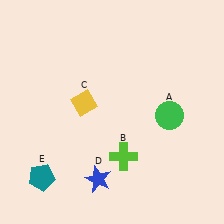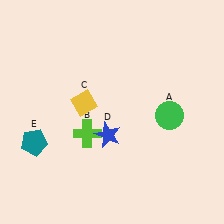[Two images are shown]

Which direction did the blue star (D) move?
The blue star (D) moved up.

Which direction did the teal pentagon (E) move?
The teal pentagon (E) moved up.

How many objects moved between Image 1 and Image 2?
3 objects moved between the two images.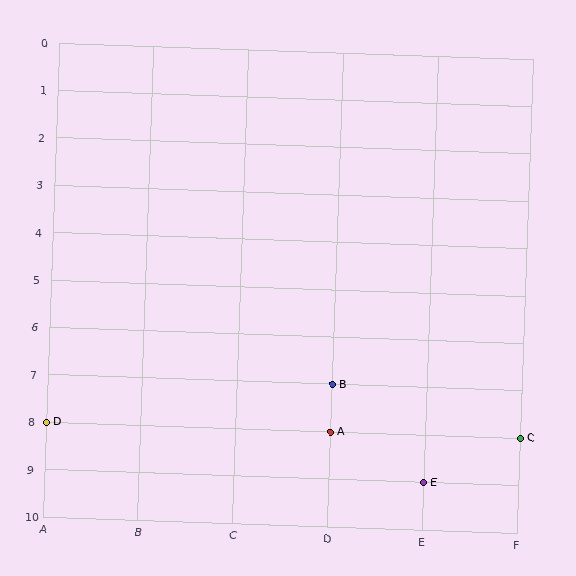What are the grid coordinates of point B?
Point B is at grid coordinates (D, 7).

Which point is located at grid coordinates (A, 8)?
Point D is at (A, 8).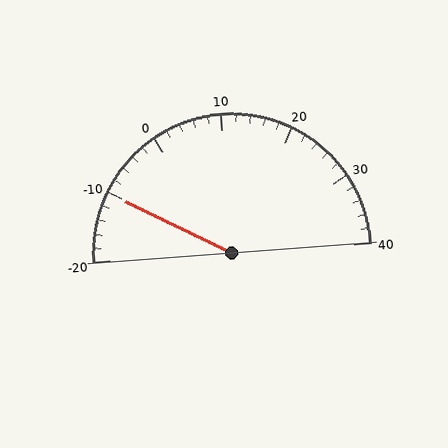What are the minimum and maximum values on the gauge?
The gauge ranges from -20 to 40.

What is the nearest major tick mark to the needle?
The nearest major tick mark is -10.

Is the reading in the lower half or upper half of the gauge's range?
The reading is in the lower half of the range (-20 to 40).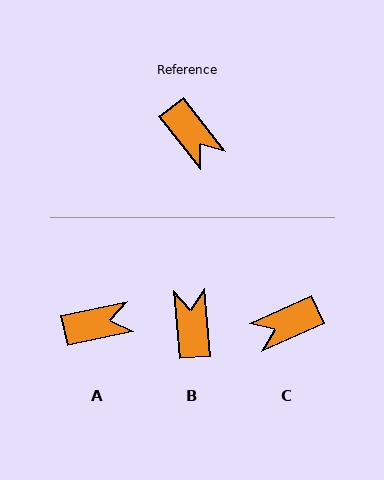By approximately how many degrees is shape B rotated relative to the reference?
Approximately 147 degrees counter-clockwise.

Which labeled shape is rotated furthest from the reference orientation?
B, about 147 degrees away.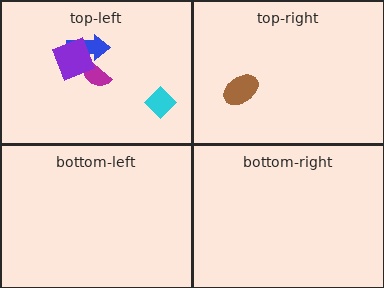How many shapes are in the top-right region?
1.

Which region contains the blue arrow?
The top-left region.